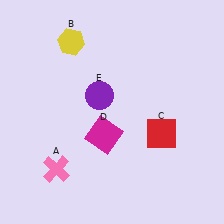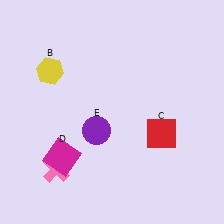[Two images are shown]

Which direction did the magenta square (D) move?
The magenta square (D) moved left.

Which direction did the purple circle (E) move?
The purple circle (E) moved down.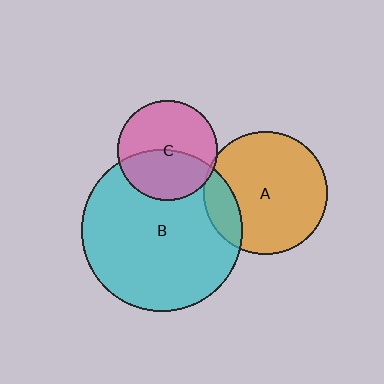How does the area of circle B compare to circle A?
Approximately 1.7 times.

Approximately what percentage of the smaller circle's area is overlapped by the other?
Approximately 5%.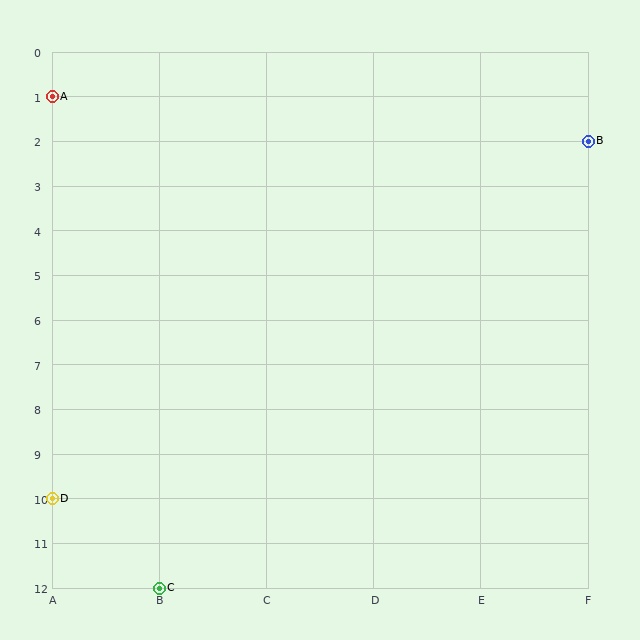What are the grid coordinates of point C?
Point C is at grid coordinates (B, 12).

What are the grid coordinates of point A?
Point A is at grid coordinates (A, 1).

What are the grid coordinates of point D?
Point D is at grid coordinates (A, 10).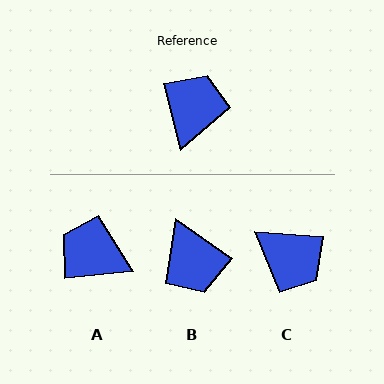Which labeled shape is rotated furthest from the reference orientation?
B, about 139 degrees away.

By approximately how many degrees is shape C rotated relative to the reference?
Approximately 108 degrees clockwise.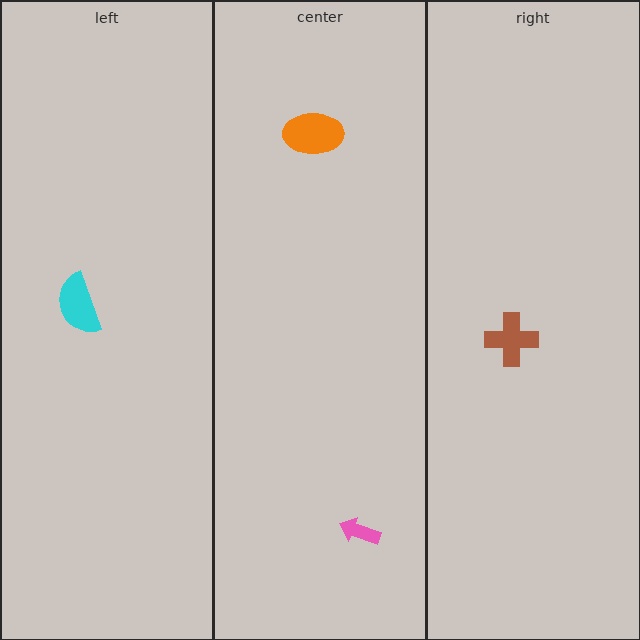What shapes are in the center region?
The orange ellipse, the pink arrow.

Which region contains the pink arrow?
The center region.